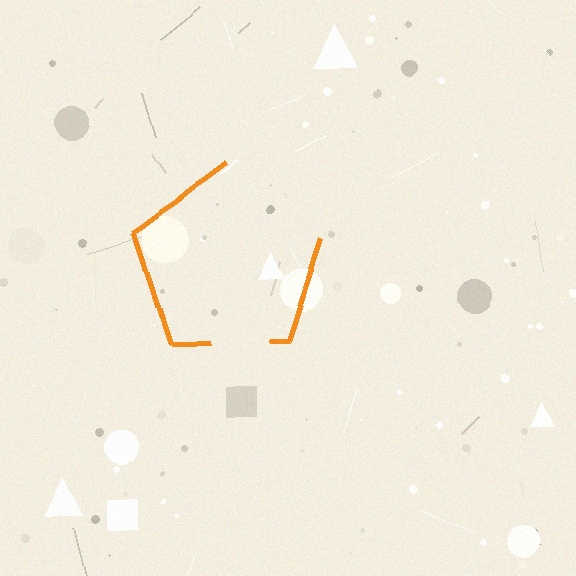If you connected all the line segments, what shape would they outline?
They would outline a pentagon.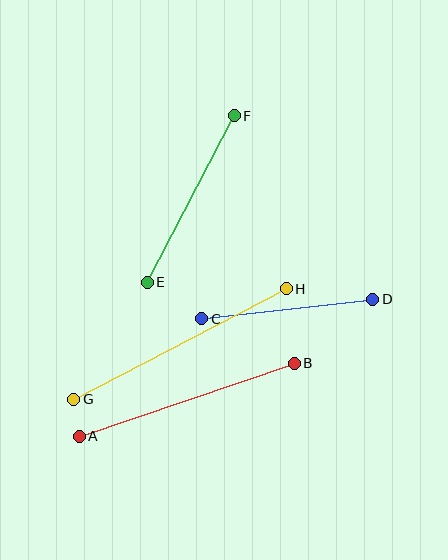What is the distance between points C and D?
The distance is approximately 172 pixels.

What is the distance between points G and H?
The distance is approximately 239 pixels.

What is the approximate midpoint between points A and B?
The midpoint is at approximately (187, 400) pixels.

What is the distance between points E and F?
The distance is approximately 188 pixels.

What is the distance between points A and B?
The distance is approximately 227 pixels.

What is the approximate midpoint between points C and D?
The midpoint is at approximately (287, 309) pixels.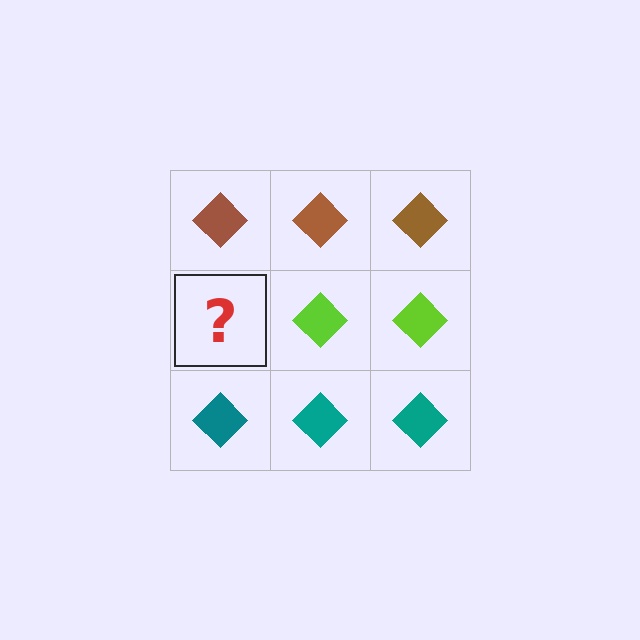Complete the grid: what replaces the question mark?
The question mark should be replaced with a lime diamond.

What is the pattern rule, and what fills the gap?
The rule is that each row has a consistent color. The gap should be filled with a lime diamond.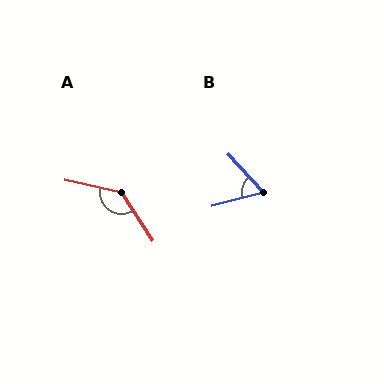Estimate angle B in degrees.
Approximately 62 degrees.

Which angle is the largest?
A, at approximately 136 degrees.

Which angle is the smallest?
B, at approximately 62 degrees.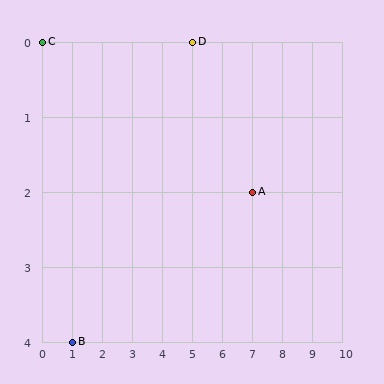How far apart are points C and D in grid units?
Points C and D are 5 columns apart.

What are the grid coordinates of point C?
Point C is at grid coordinates (0, 0).